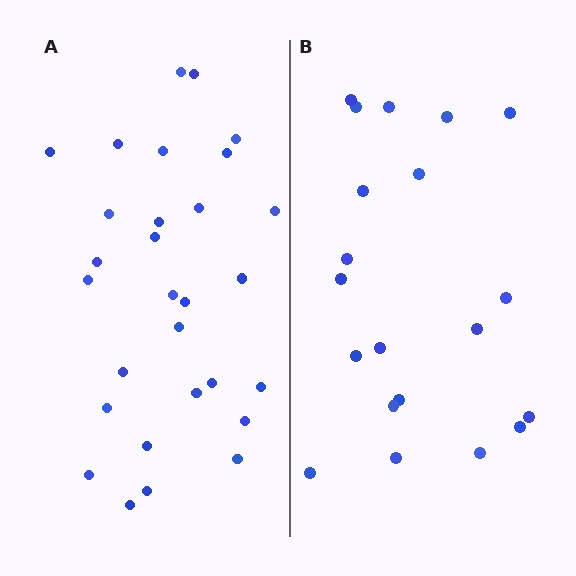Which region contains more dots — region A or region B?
Region A (the left region) has more dots.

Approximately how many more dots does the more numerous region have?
Region A has roughly 8 or so more dots than region B.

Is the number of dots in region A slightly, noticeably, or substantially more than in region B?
Region A has substantially more. The ratio is roughly 1.4 to 1.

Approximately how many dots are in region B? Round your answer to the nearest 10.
About 20 dots.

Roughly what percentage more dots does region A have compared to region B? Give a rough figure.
About 45% more.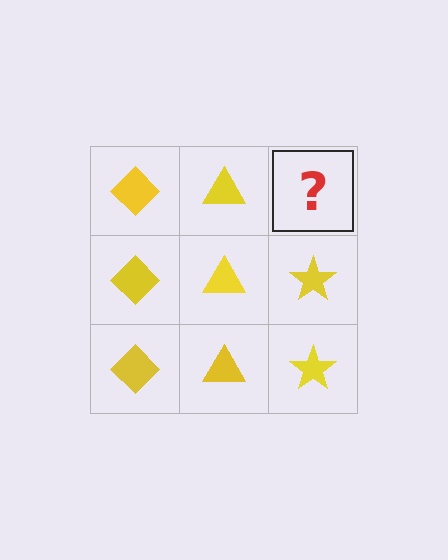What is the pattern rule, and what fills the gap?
The rule is that each column has a consistent shape. The gap should be filled with a yellow star.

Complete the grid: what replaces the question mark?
The question mark should be replaced with a yellow star.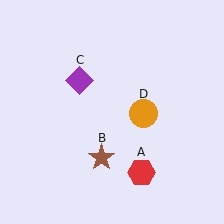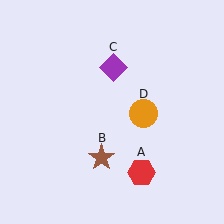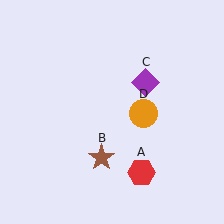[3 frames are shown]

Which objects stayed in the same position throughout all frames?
Red hexagon (object A) and brown star (object B) and orange circle (object D) remained stationary.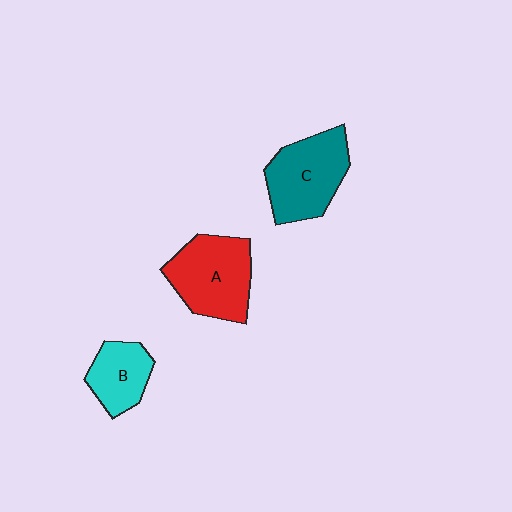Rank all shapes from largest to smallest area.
From largest to smallest: A (red), C (teal), B (cyan).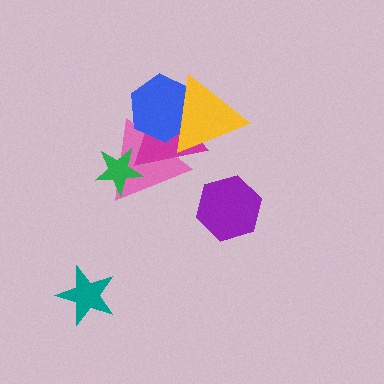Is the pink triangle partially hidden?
Yes, it is partially covered by another shape.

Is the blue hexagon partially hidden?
Yes, it is partially covered by another shape.